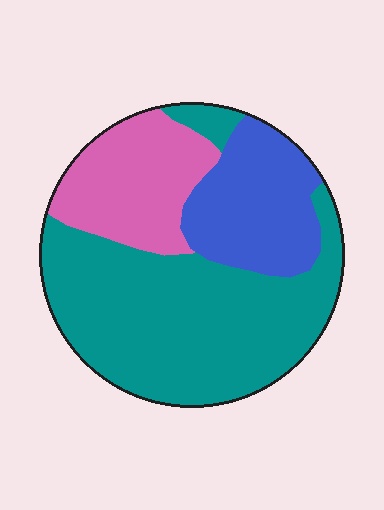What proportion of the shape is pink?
Pink covers 22% of the shape.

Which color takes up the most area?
Teal, at roughly 55%.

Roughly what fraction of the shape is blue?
Blue takes up about one fifth (1/5) of the shape.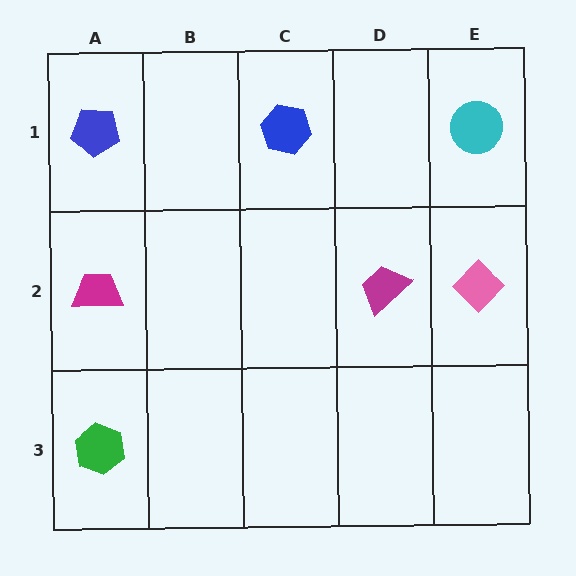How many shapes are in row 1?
3 shapes.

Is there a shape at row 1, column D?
No, that cell is empty.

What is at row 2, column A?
A magenta trapezoid.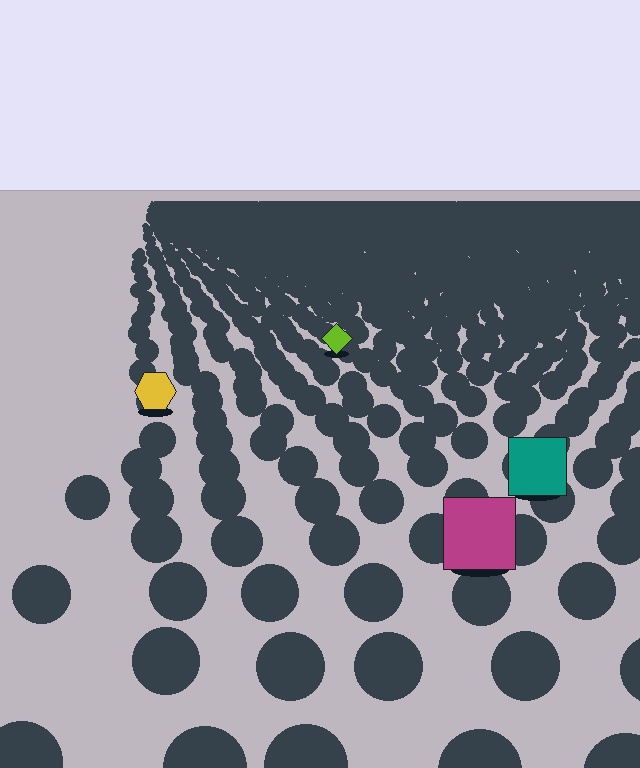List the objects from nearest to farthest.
From nearest to farthest: the magenta square, the teal square, the yellow hexagon, the lime diamond.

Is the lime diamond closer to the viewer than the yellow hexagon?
No. The yellow hexagon is closer — you can tell from the texture gradient: the ground texture is coarser near it.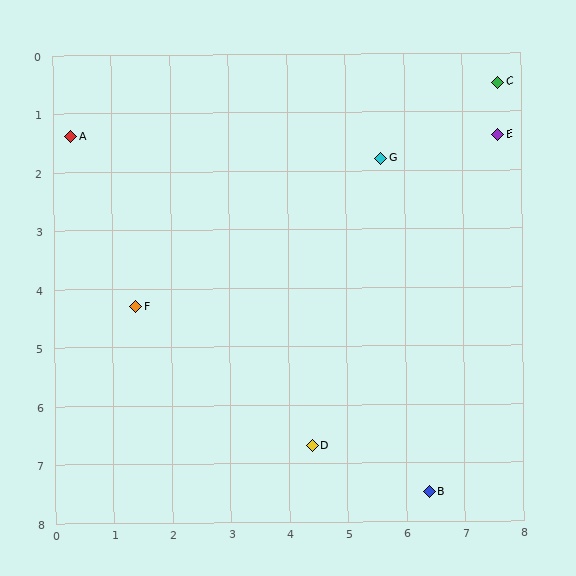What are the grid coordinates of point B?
Point B is at approximately (6.4, 7.5).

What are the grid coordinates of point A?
Point A is at approximately (0.3, 1.4).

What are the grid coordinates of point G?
Point G is at approximately (5.6, 1.8).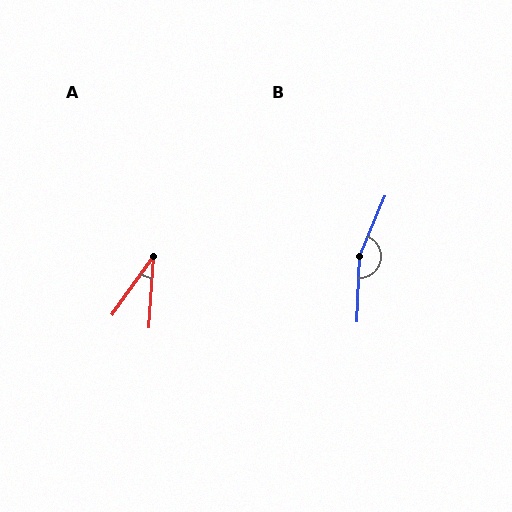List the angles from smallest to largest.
A (31°), B (159°).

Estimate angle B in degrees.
Approximately 159 degrees.